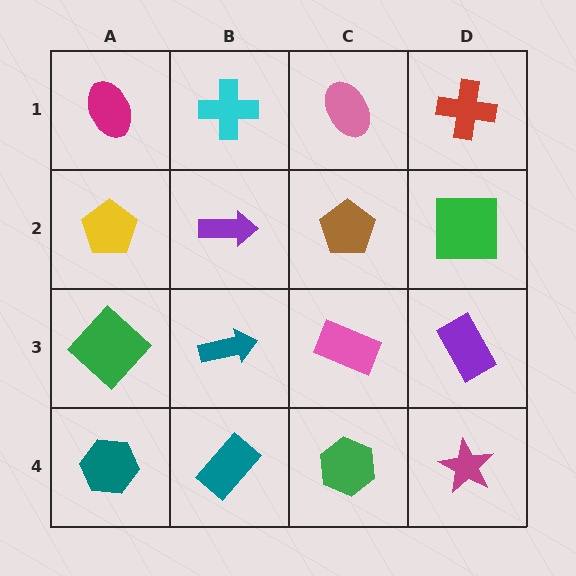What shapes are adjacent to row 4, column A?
A green diamond (row 3, column A), a teal rectangle (row 4, column B).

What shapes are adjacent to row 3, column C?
A brown pentagon (row 2, column C), a green hexagon (row 4, column C), a teal arrow (row 3, column B), a purple rectangle (row 3, column D).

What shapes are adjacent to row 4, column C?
A pink rectangle (row 3, column C), a teal rectangle (row 4, column B), a magenta star (row 4, column D).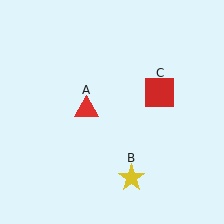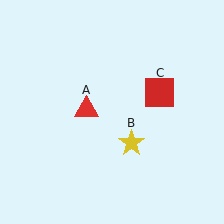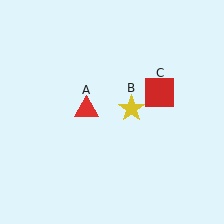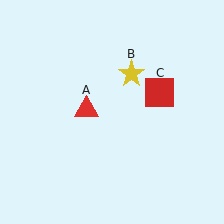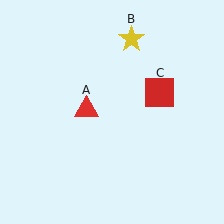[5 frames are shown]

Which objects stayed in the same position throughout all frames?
Red triangle (object A) and red square (object C) remained stationary.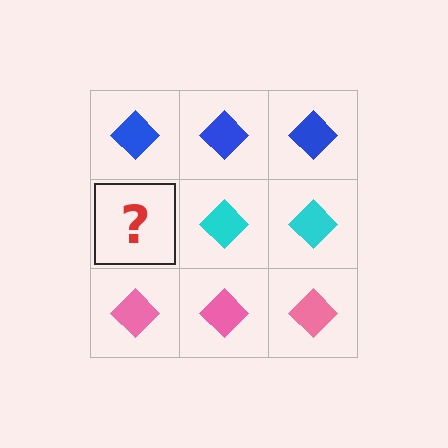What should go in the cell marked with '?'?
The missing cell should contain a cyan diamond.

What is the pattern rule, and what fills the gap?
The rule is that each row has a consistent color. The gap should be filled with a cyan diamond.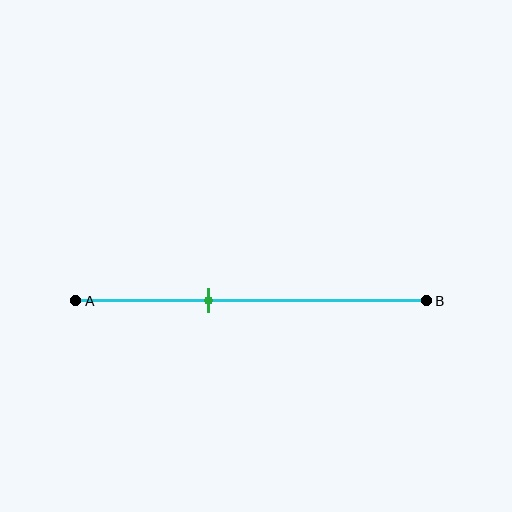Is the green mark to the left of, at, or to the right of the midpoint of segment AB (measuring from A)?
The green mark is to the left of the midpoint of segment AB.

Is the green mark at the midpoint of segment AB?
No, the mark is at about 40% from A, not at the 50% midpoint.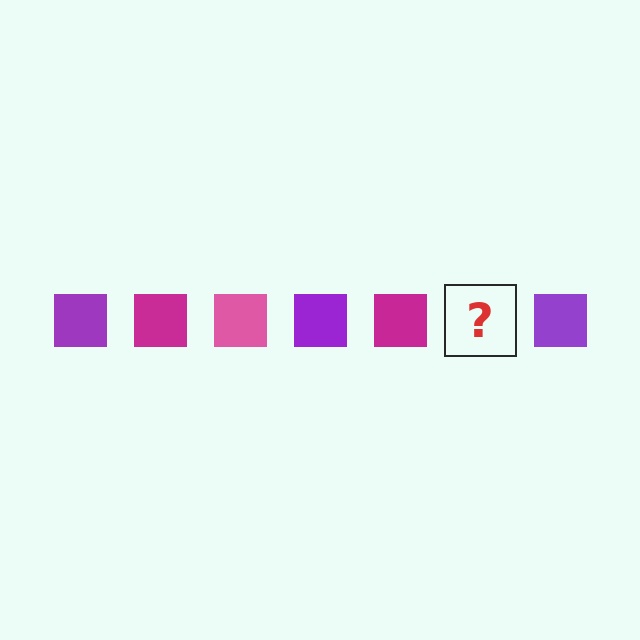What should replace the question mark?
The question mark should be replaced with a pink square.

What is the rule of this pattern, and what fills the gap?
The rule is that the pattern cycles through purple, magenta, pink squares. The gap should be filled with a pink square.